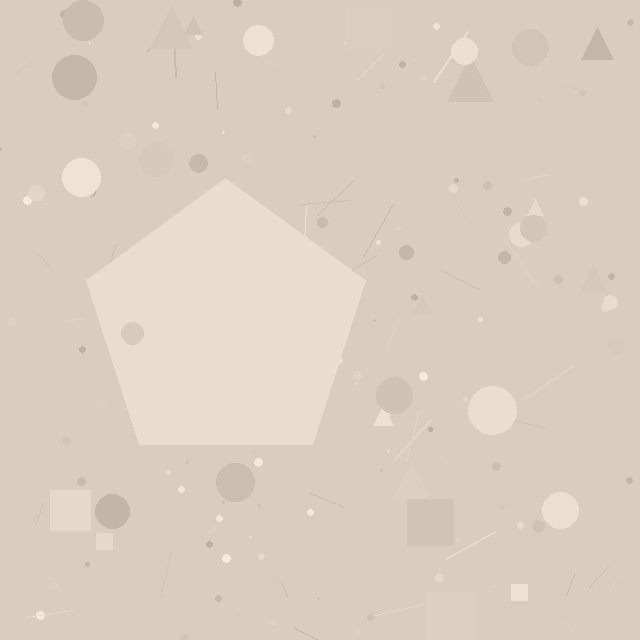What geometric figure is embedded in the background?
A pentagon is embedded in the background.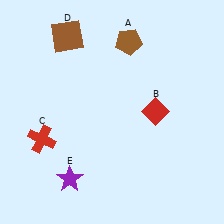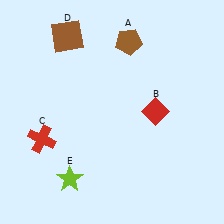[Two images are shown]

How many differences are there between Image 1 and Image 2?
There is 1 difference between the two images.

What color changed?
The star (E) changed from purple in Image 1 to lime in Image 2.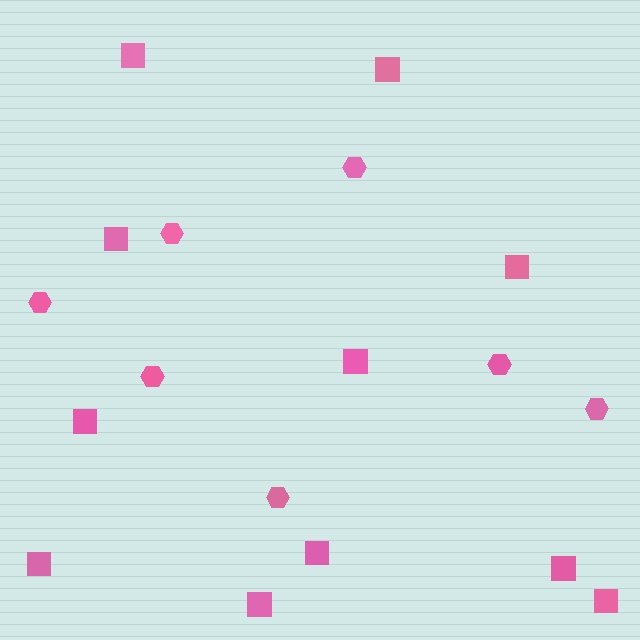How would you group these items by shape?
There are 2 groups: one group of hexagons (7) and one group of squares (11).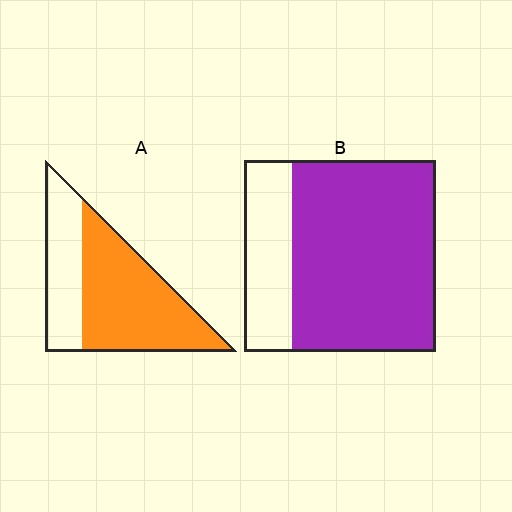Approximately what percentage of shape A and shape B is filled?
A is approximately 65% and B is approximately 75%.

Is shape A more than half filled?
Yes.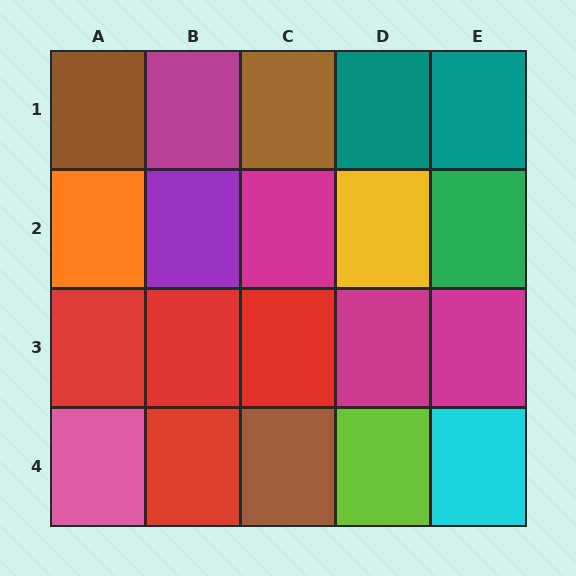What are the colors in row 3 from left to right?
Red, red, red, magenta, magenta.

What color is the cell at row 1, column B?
Magenta.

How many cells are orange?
1 cell is orange.